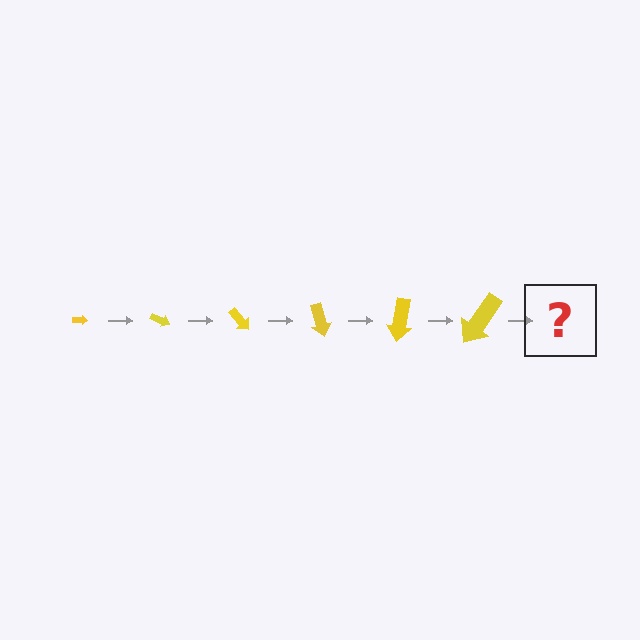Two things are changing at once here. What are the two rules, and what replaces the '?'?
The two rules are that the arrow grows larger each step and it rotates 25 degrees each step. The '?' should be an arrow, larger than the previous one and rotated 150 degrees from the start.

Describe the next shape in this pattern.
It should be an arrow, larger than the previous one and rotated 150 degrees from the start.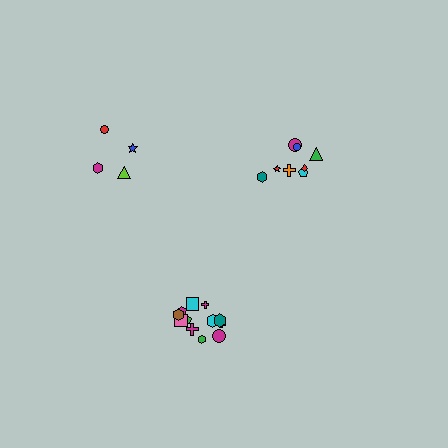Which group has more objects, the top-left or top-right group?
The top-right group.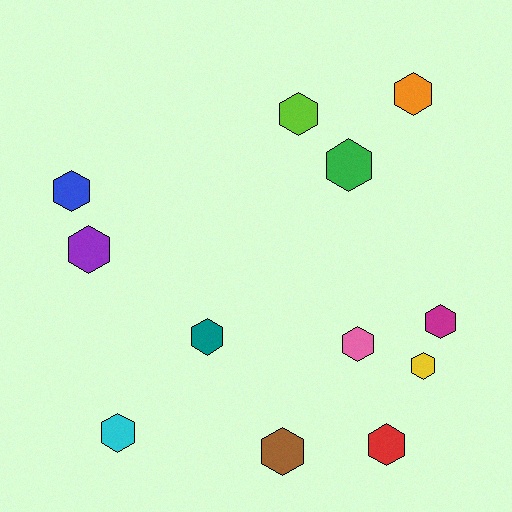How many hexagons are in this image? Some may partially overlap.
There are 12 hexagons.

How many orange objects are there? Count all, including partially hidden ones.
There is 1 orange object.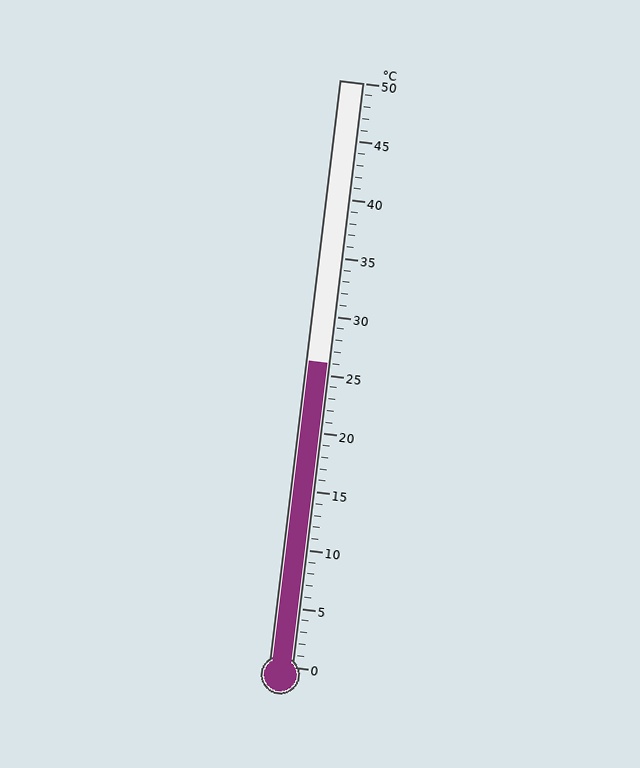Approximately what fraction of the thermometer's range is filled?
The thermometer is filled to approximately 50% of its range.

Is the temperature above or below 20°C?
The temperature is above 20°C.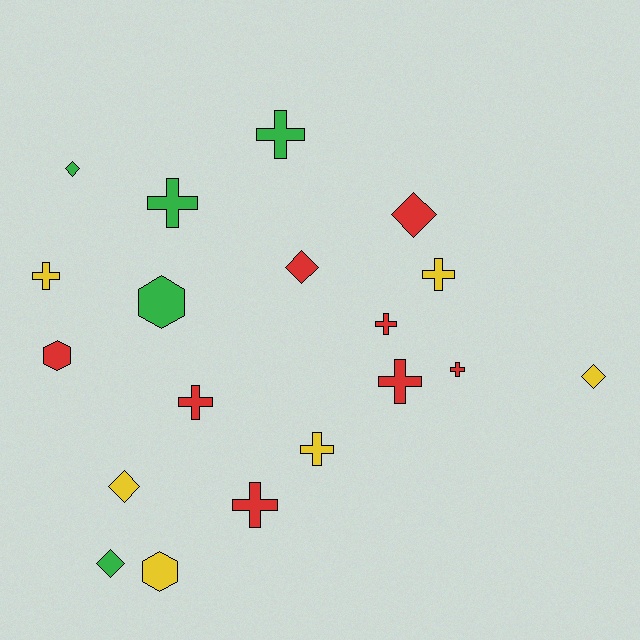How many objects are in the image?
There are 19 objects.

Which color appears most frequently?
Red, with 8 objects.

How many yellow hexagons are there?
There is 1 yellow hexagon.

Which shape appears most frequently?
Cross, with 10 objects.